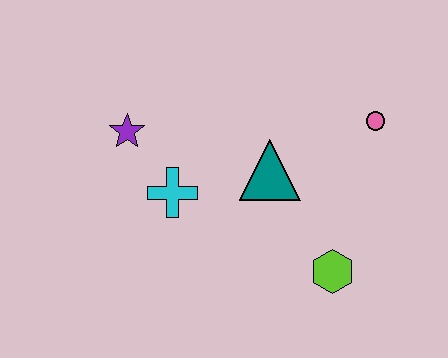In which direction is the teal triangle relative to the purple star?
The teal triangle is to the right of the purple star.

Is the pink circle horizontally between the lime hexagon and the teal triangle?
No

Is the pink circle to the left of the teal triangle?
No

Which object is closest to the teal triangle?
The cyan cross is closest to the teal triangle.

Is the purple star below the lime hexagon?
No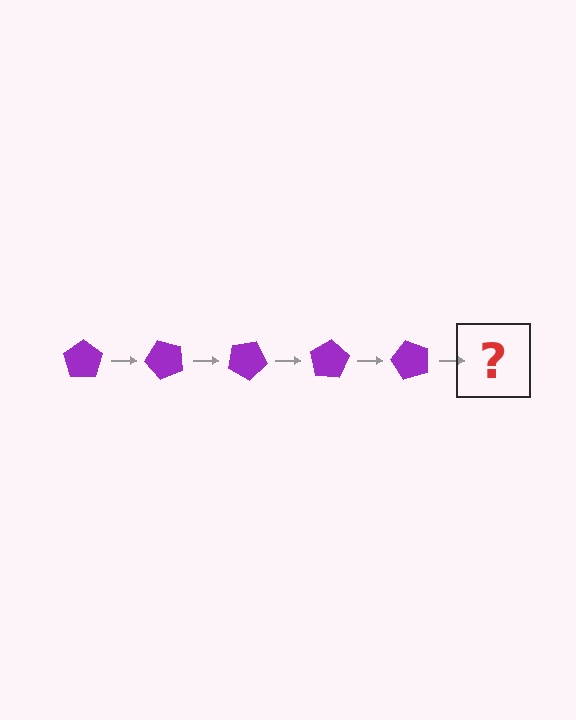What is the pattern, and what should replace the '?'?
The pattern is that the pentagon rotates 50 degrees each step. The '?' should be a purple pentagon rotated 250 degrees.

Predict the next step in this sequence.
The next step is a purple pentagon rotated 250 degrees.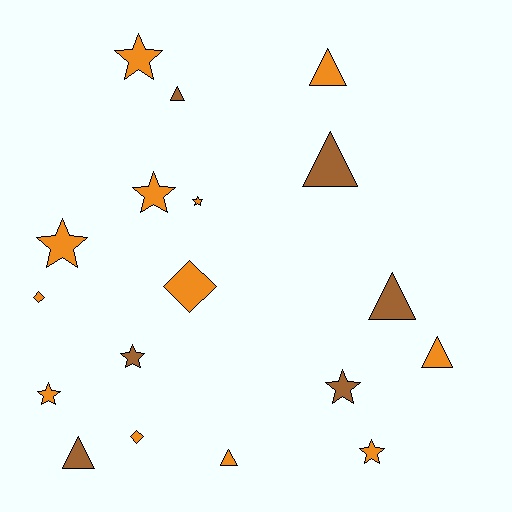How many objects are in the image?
There are 18 objects.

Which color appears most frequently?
Orange, with 12 objects.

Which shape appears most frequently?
Star, with 8 objects.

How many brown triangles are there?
There are 4 brown triangles.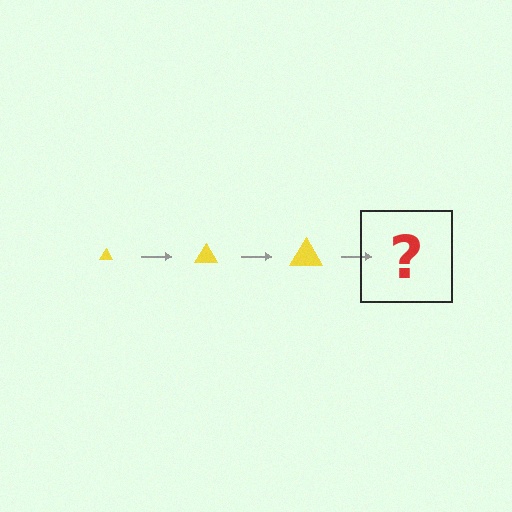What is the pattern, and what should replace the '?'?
The pattern is that the triangle gets progressively larger each step. The '?' should be a yellow triangle, larger than the previous one.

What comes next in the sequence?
The next element should be a yellow triangle, larger than the previous one.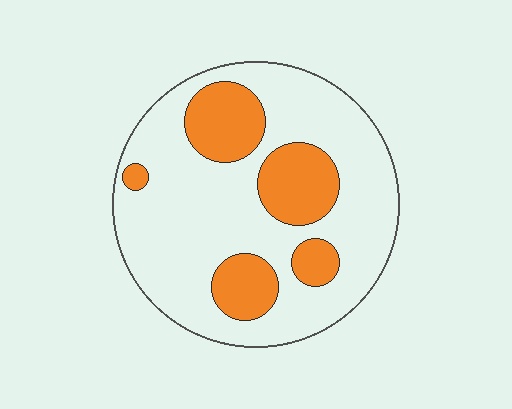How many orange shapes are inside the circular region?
5.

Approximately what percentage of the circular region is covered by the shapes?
Approximately 25%.